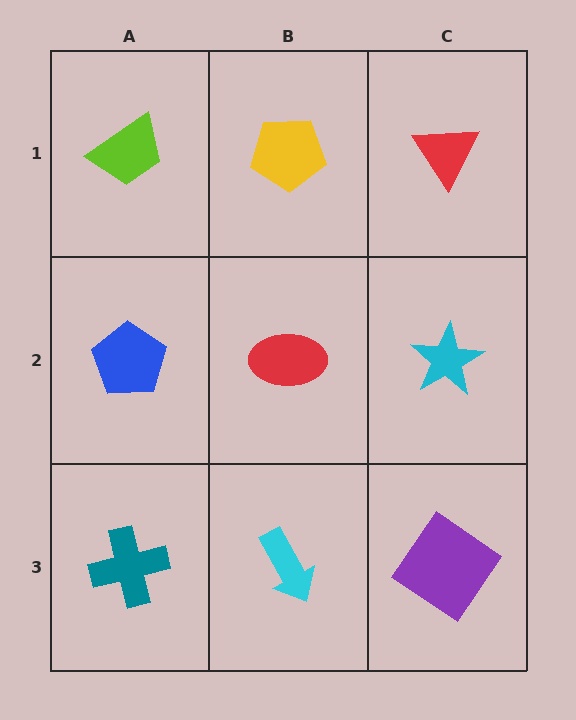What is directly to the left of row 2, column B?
A blue pentagon.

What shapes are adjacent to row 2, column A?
A lime trapezoid (row 1, column A), a teal cross (row 3, column A), a red ellipse (row 2, column B).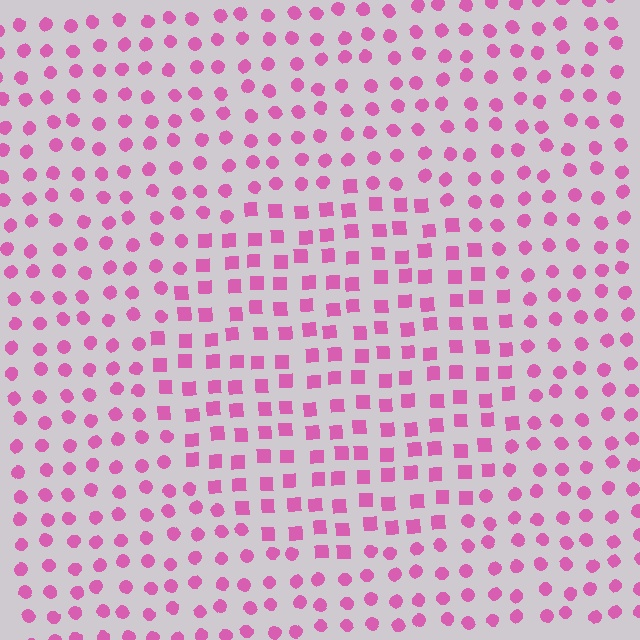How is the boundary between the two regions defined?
The boundary is defined by a change in element shape: squares inside vs. circles outside. All elements share the same color and spacing.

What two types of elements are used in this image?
The image uses squares inside the circle region and circles outside it.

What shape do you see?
I see a circle.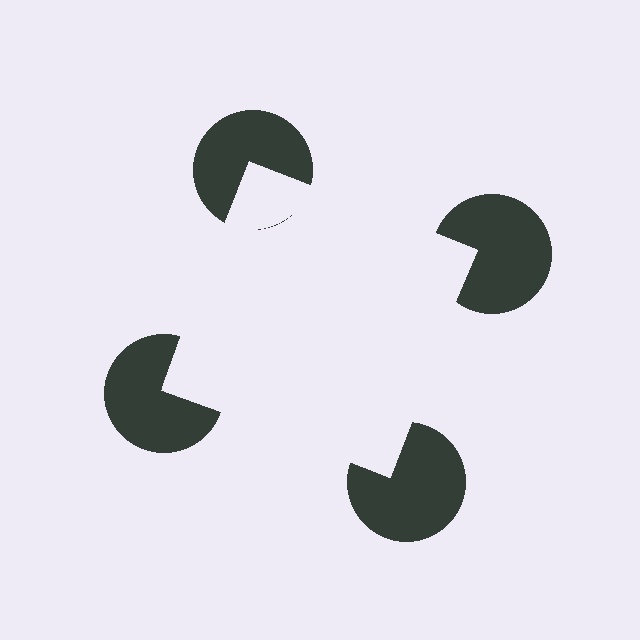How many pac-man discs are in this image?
There are 4 — one at each vertex of the illusory square.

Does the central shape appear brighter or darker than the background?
It typically appears slightly brighter than the background, even though no actual brightness change is drawn.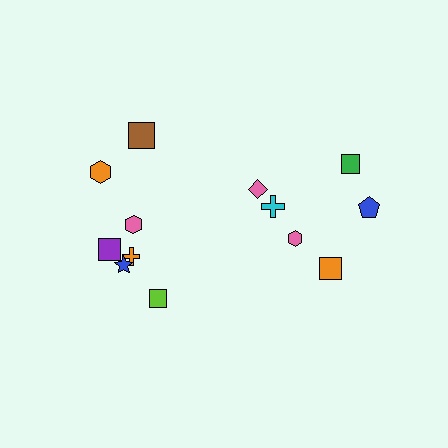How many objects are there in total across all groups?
There are 14 objects.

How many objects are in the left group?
There are 8 objects.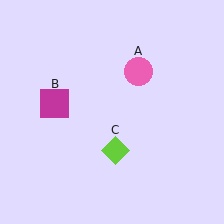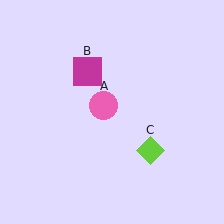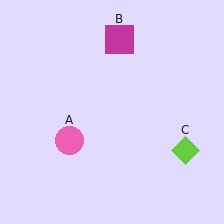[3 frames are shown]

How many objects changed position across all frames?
3 objects changed position: pink circle (object A), magenta square (object B), lime diamond (object C).